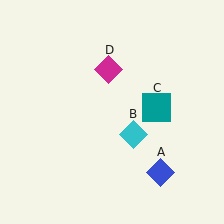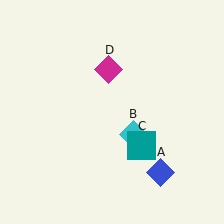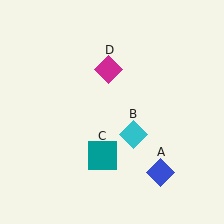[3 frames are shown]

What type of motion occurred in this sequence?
The teal square (object C) rotated clockwise around the center of the scene.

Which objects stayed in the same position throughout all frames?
Blue diamond (object A) and cyan diamond (object B) and magenta diamond (object D) remained stationary.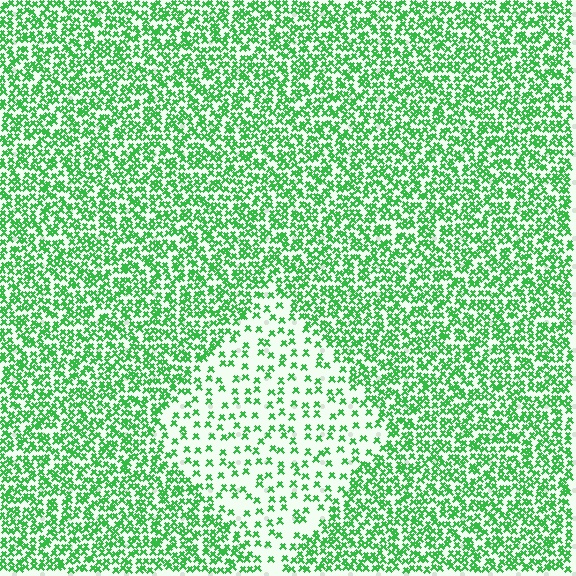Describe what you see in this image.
The image contains small green elements arranged at two different densities. A diamond-shaped region is visible where the elements are less densely packed than the surrounding area.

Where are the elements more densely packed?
The elements are more densely packed outside the diamond boundary.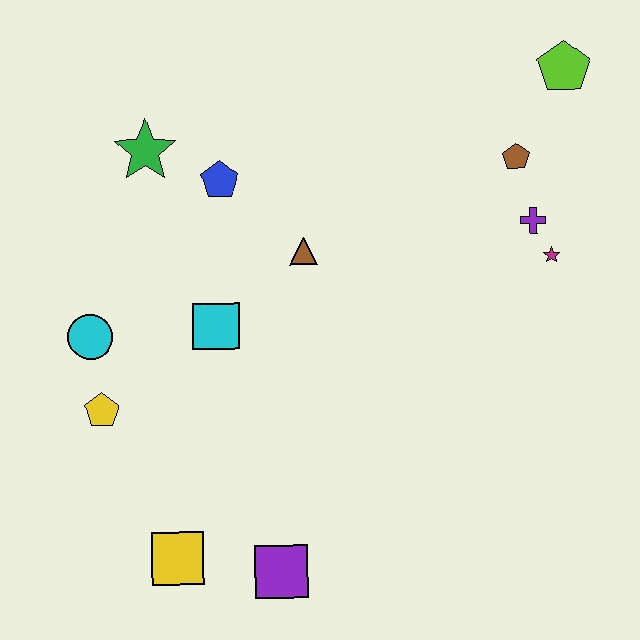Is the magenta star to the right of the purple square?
Yes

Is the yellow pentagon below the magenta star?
Yes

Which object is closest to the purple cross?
The magenta star is closest to the purple cross.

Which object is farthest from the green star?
The purple square is farthest from the green star.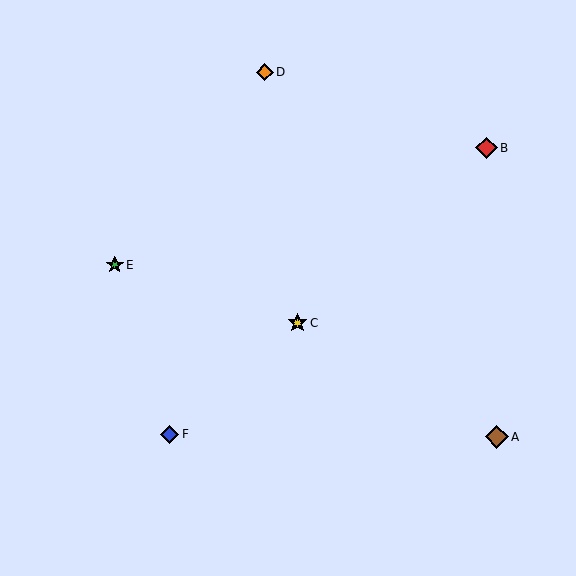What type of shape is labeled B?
Shape B is a red diamond.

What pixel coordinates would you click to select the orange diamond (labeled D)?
Click at (265, 72) to select the orange diamond D.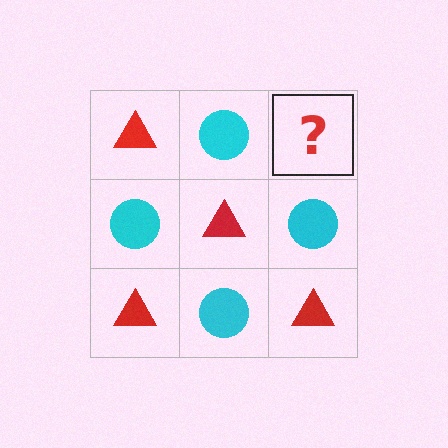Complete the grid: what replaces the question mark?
The question mark should be replaced with a red triangle.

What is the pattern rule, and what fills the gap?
The rule is that it alternates red triangle and cyan circle in a checkerboard pattern. The gap should be filled with a red triangle.